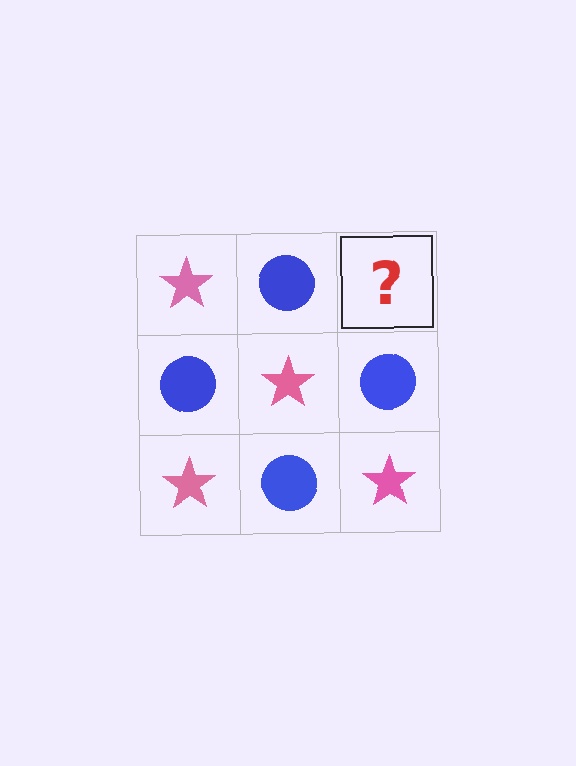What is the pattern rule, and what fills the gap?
The rule is that it alternates pink star and blue circle in a checkerboard pattern. The gap should be filled with a pink star.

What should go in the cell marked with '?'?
The missing cell should contain a pink star.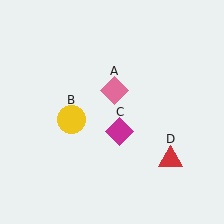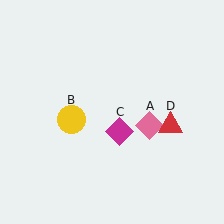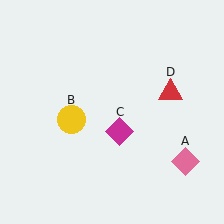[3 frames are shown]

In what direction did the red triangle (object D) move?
The red triangle (object D) moved up.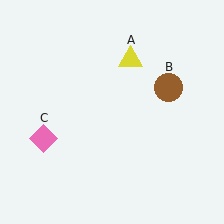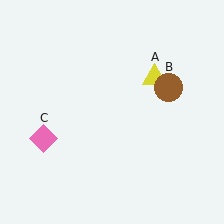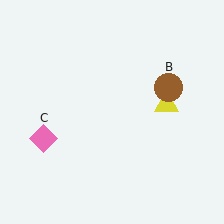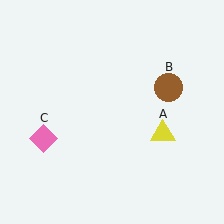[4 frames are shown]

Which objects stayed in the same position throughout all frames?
Brown circle (object B) and pink diamond (object C) remained stationary.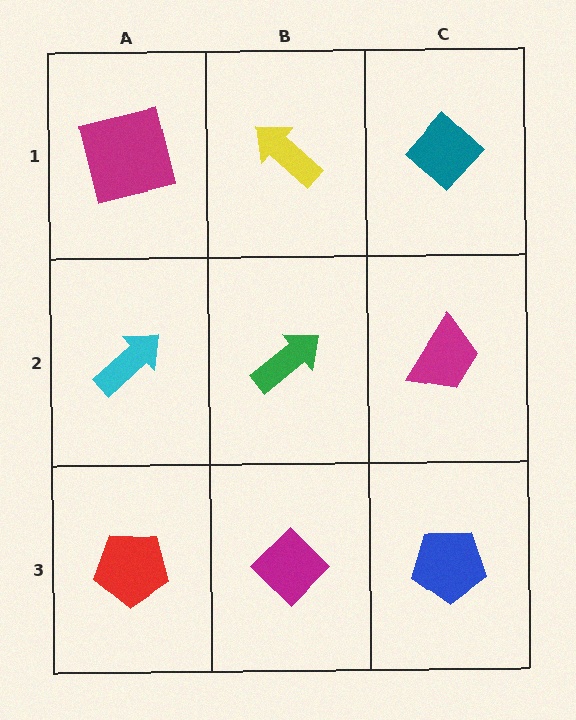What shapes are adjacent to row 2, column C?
A teal diamond (row 1, column C), a blue pentagon (row 3, column C), a green arrow (row 2, column B).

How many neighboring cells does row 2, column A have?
3.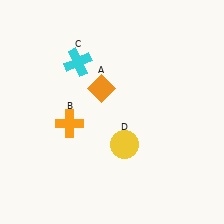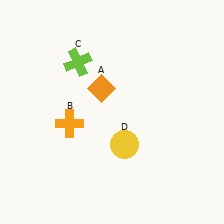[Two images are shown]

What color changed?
The cross (C) changed from cyan in Image 1 to lime in Image 2.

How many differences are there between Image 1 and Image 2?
There is 1 difference between the two images.